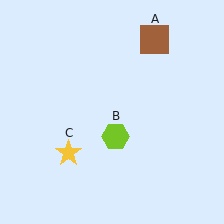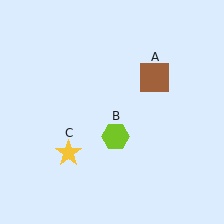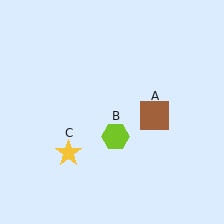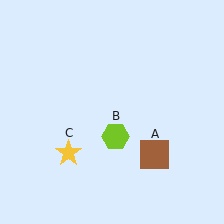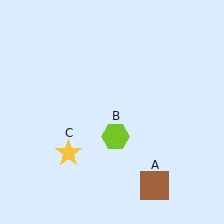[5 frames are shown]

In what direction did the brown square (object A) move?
The brown square (object A) moved down.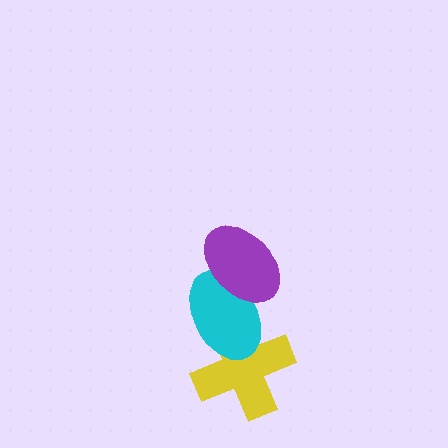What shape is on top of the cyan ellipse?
The purple ellipse is on top of the cyan ellipse.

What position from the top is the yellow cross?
The yellow cross is 3rd from the top.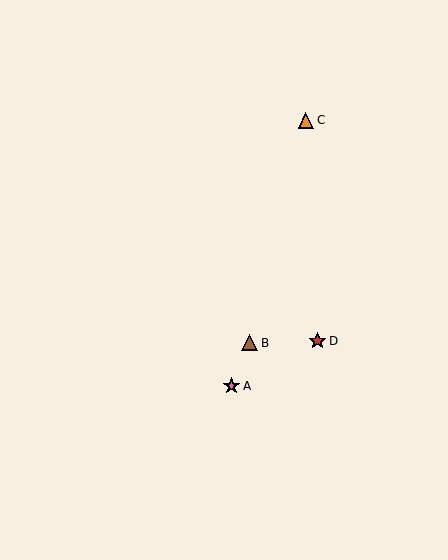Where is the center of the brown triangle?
The center of the brown triangle is at (250, 343).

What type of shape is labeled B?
Shape B is a brown triangle.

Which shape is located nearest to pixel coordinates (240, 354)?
The brown triangle (labeled B) at (250, 343) is nearest to that location.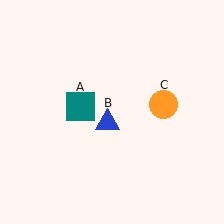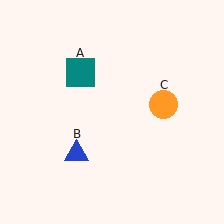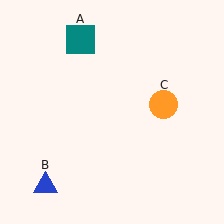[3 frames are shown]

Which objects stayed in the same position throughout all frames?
Orange circle (object C) remained stationary.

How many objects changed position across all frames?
2 objects changed position: teal square (object A), blue triangle (object B).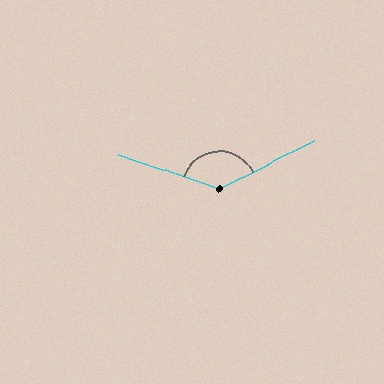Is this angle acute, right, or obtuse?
It is obtuse.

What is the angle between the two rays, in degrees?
Approximately 135 degrees.